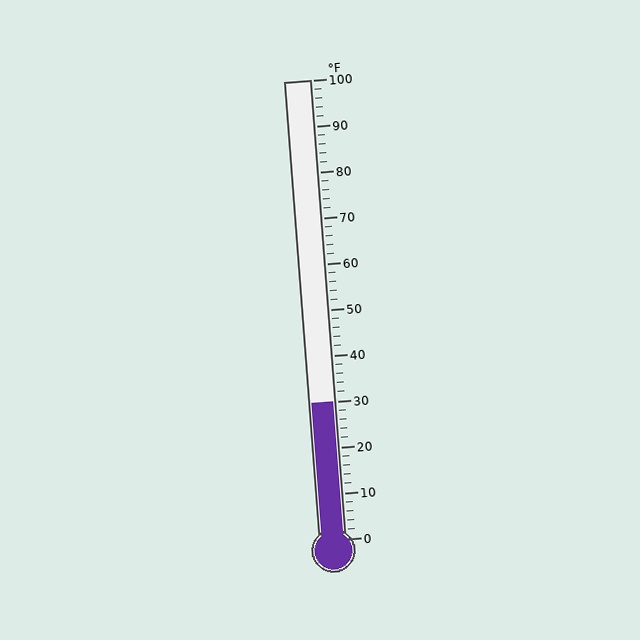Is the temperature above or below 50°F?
The temperature is below 50°F.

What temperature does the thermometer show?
The thermometer shows approximately 30°F.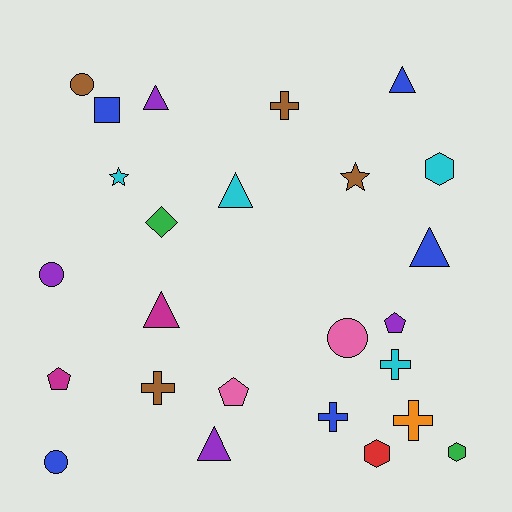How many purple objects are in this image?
There are 4 purple objects.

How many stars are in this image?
There are 2 stars.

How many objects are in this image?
There are 25 objects.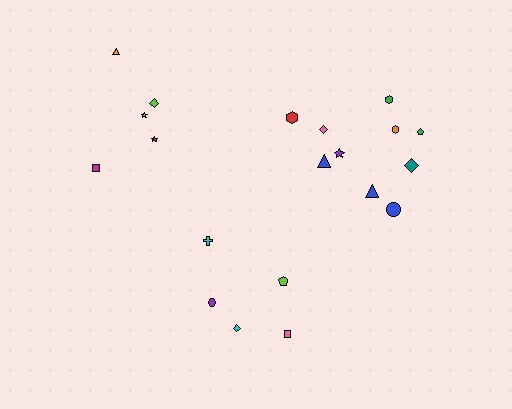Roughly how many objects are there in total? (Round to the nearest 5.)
Roughly 20 objects in total.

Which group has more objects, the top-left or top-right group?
The top-right group.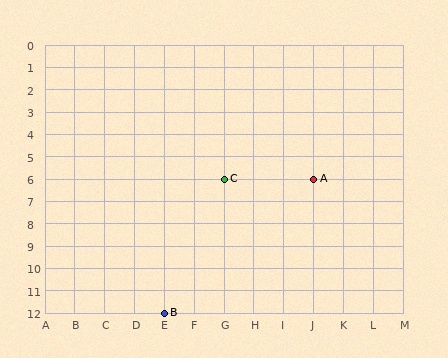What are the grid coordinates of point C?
Point C is at grid coordinates (G, 6).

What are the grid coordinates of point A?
Point A is at grid coordinates (J, 6).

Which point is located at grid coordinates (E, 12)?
Point B is at (E, 12).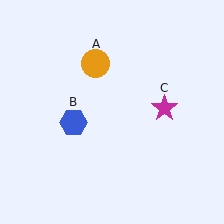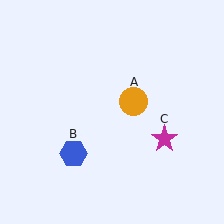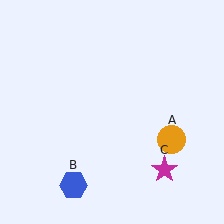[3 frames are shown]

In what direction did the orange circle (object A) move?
The orange circle (object A) moved down and to the right.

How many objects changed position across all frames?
3 objects changed position: orange circle (object A), blue hexagon (object B), magenta star (object C).